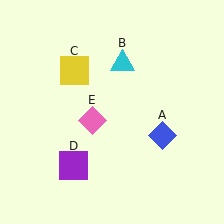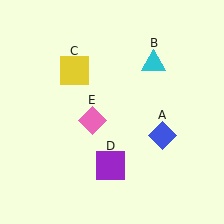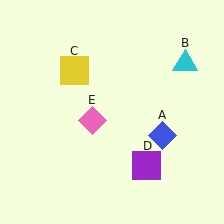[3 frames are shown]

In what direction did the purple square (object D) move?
The purple square (object D) moved right.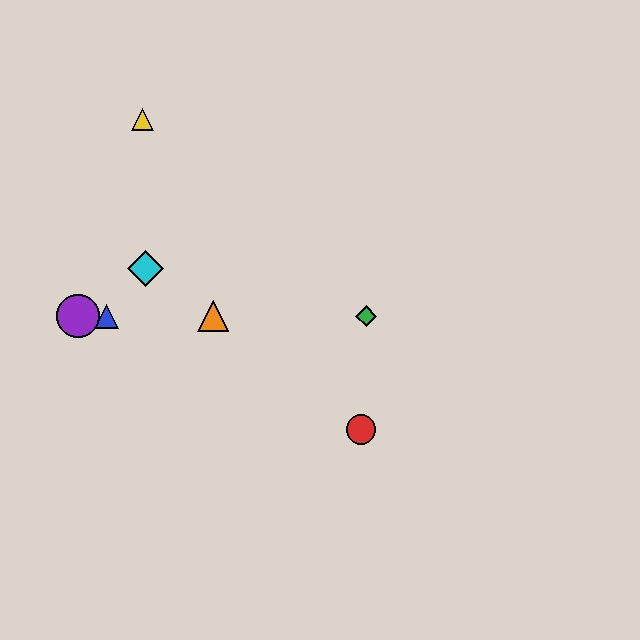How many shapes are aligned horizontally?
4 shapes (the blue triangle, the green diamond, the purple circle, the orange triangle) are aligned horizontally.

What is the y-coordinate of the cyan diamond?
The cyan diamond is at y≈269.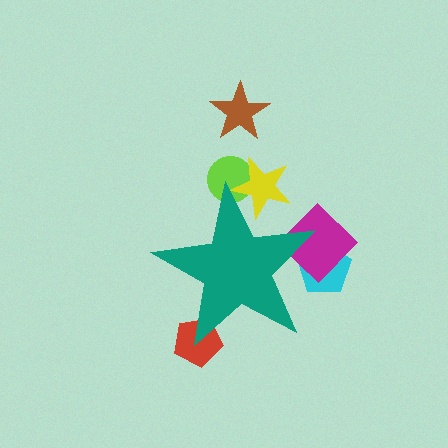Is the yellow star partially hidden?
Yes, the yellow star is partially hidden behind the teal star.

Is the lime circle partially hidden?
Yes, the lime circle is partially hidden behind the teal star.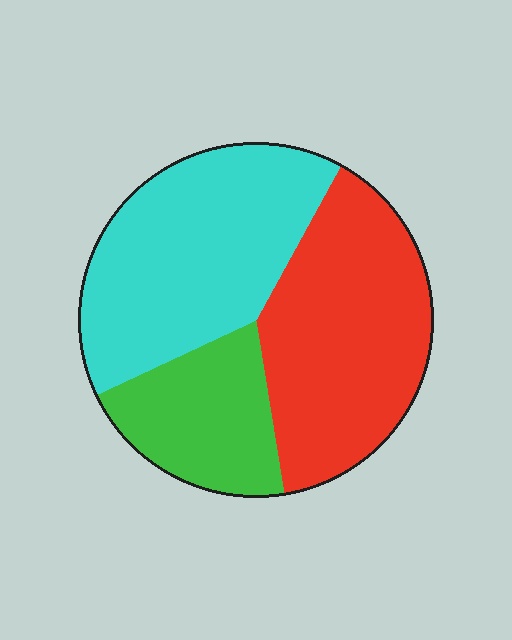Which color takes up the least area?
Green, at roughly 20%.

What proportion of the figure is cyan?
Cyan takes up about two fifths (2/5) of the figure.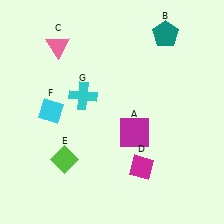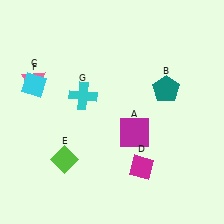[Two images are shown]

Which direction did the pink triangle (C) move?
The pink triangle (C) moved down.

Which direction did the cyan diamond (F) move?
The cyan diamond (F) moved up.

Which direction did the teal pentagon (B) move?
The teal pentagon (B) moved down.